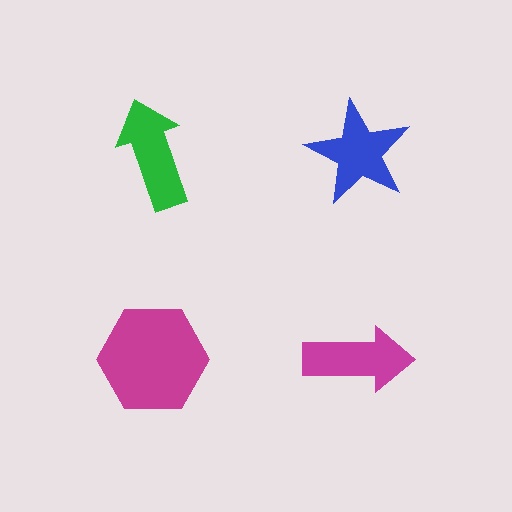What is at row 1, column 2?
A blue star.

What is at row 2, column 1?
A magenta hexagon.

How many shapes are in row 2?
2 shapes.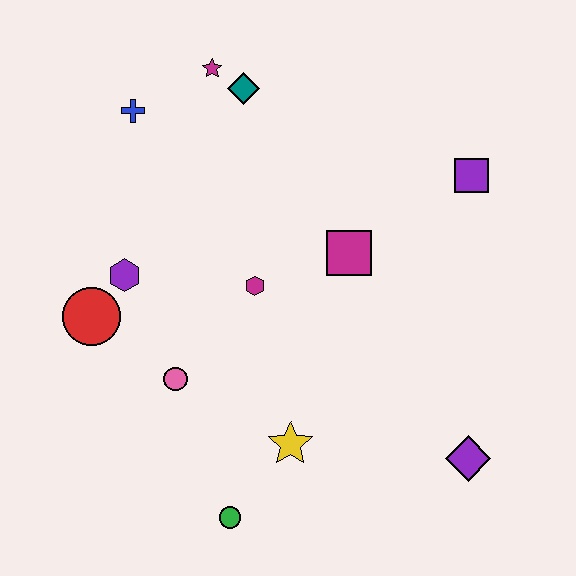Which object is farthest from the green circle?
The magenta star is farthest from the green circle.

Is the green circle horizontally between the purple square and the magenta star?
Yes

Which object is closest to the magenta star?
The teal diamond is closest to the magenta star.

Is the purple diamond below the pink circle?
Yes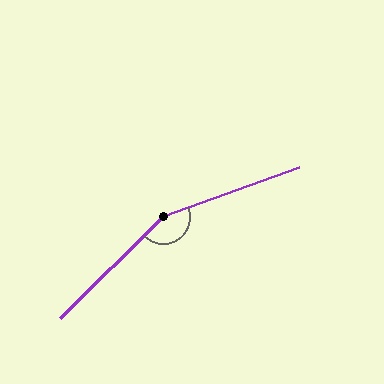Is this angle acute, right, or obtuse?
It is obtuse.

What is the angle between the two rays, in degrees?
Approximately 155 degrees.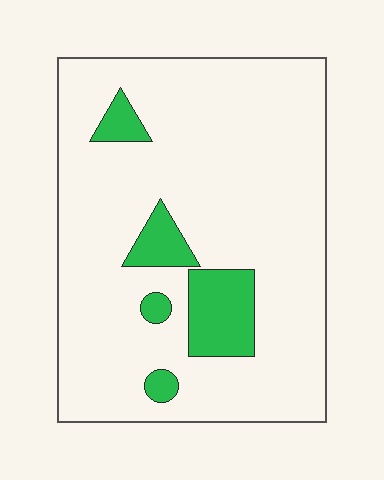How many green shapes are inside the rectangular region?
5.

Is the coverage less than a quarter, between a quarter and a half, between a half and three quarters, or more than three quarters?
Less than a quarter.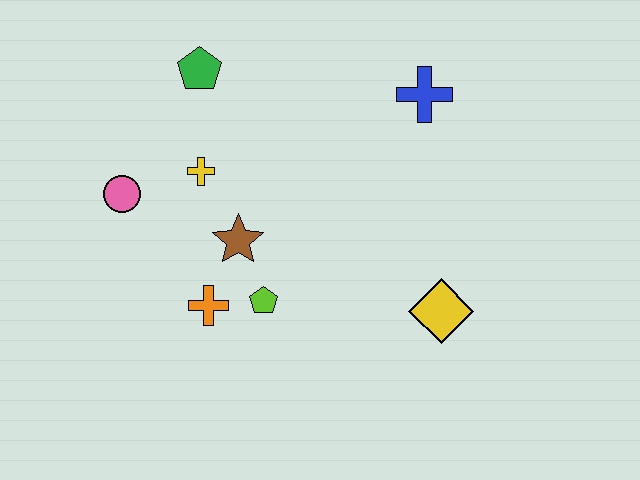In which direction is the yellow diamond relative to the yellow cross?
The yellow diamond is to the right of the yellow cross.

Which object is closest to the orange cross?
The lime pentagon is closest to the orange cross.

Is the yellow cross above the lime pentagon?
Yes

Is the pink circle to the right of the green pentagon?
No